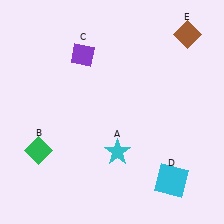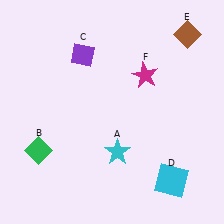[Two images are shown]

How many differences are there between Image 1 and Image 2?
There is 1 difference between the two images.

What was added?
A magenta star (F) was added in Image 2.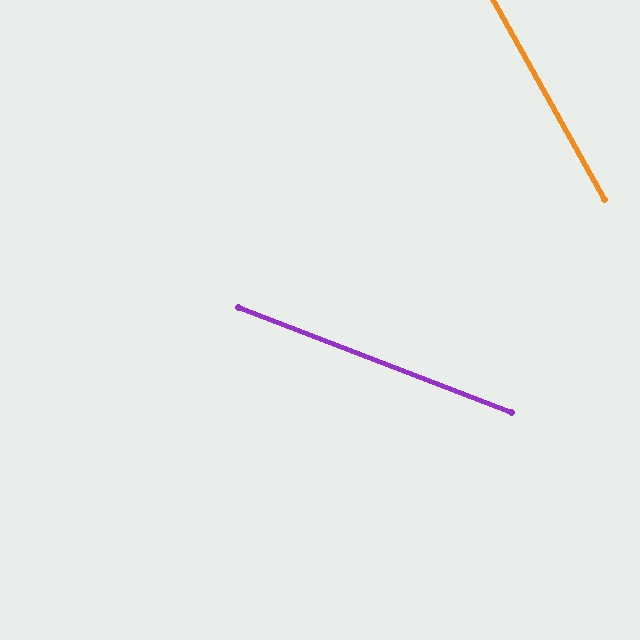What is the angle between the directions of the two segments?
Approximately 40 degrees.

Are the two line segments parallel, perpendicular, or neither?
Neither parallel nor perpendicular — they differ by about 40°.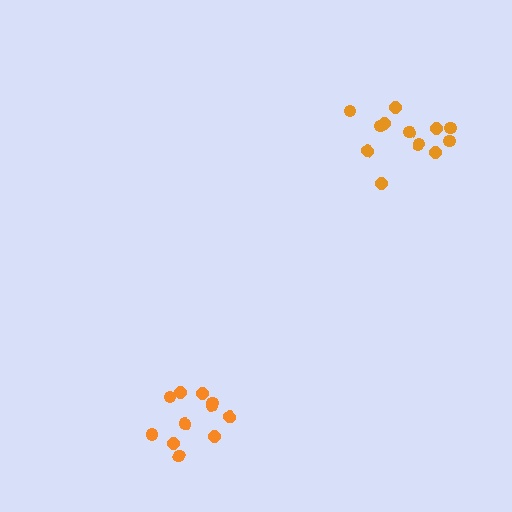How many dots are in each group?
Group 1: 12 dots, Group 2: 11 dots (23 total).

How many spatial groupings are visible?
There are 2 spatial groupings.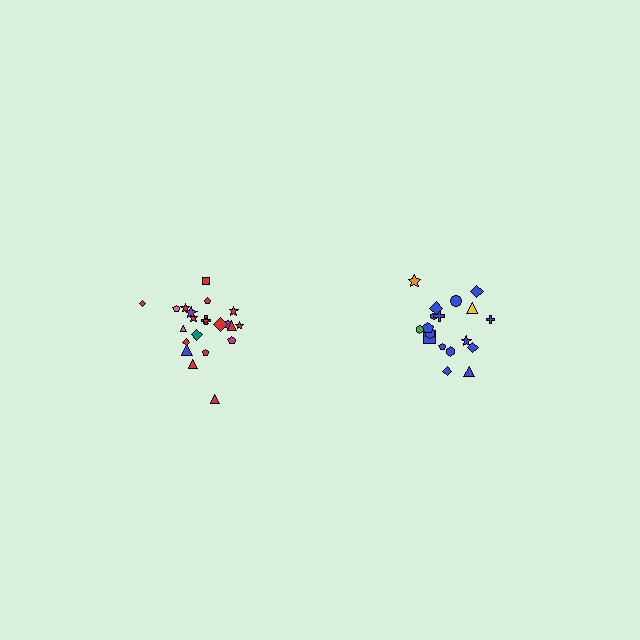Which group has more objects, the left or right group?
The left group.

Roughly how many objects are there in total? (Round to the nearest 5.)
Roughly 40 objects in total.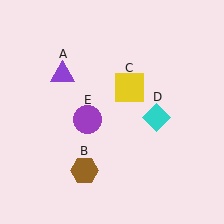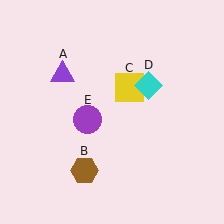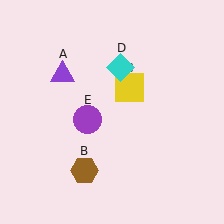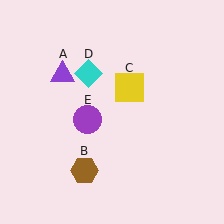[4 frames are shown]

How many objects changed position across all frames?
1 object changed position: cyan diamond (object D).